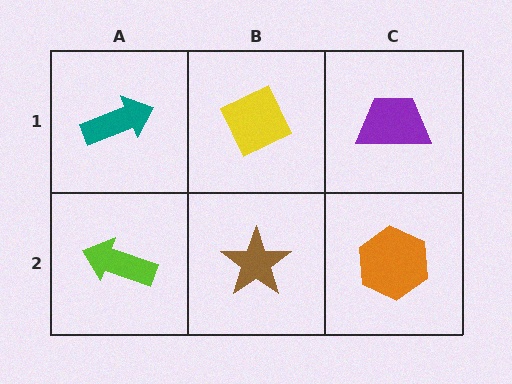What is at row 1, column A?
A teal arrow.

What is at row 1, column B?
A yellow diamond.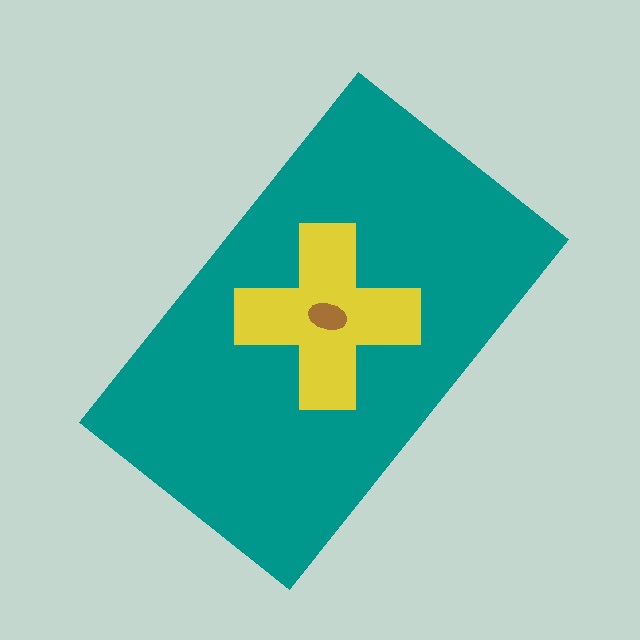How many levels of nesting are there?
3.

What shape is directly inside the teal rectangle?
The yellow cross.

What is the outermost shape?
The teal rectangle.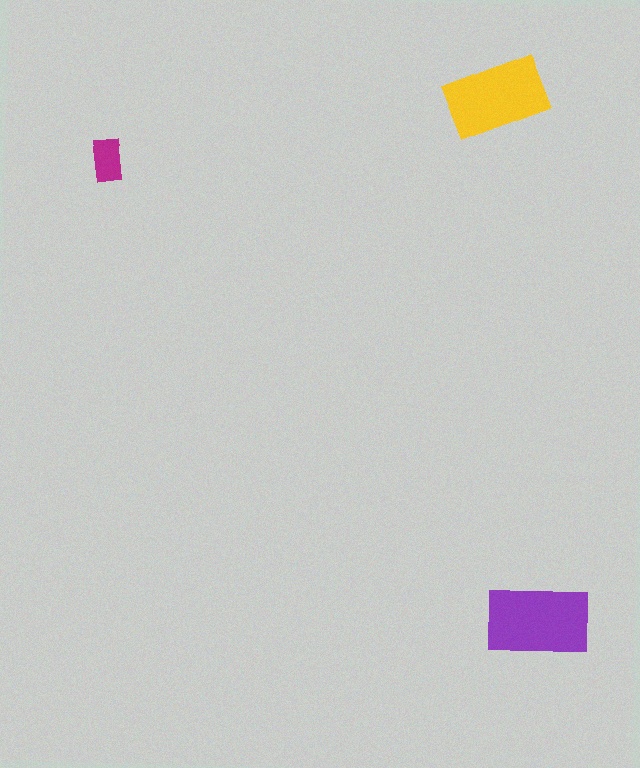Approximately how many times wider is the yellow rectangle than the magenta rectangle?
About 2.5 times wider.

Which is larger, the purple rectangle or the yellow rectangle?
The purple one.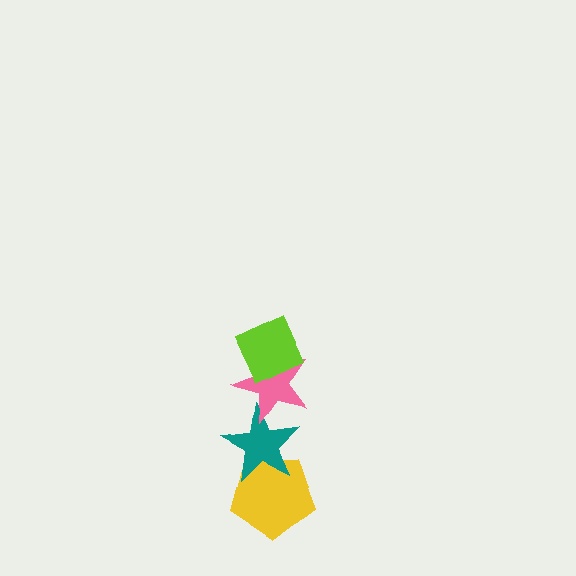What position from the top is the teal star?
The teal star is 3rd from the top.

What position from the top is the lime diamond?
The lime diamond is 1st from the top.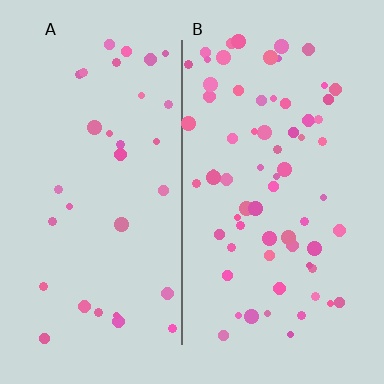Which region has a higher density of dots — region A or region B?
B (the right).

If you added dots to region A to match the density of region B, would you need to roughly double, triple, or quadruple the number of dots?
Approximately double.